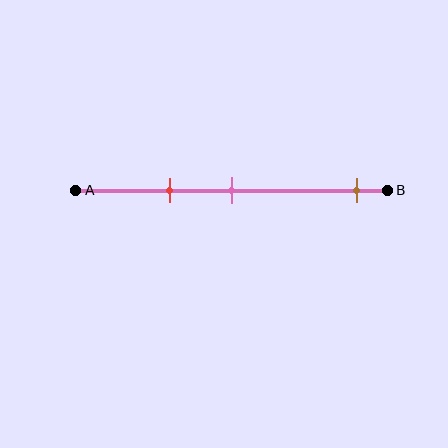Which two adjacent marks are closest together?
The red and pink marks are the closest adjacent pair.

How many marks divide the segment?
There are 3 marks dividing the segment.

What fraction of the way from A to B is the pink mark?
The pink mark is approximately 50% (0.5) of the way from A to B.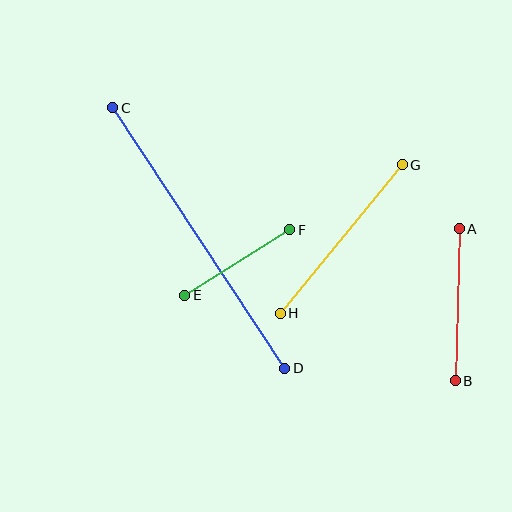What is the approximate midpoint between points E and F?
The midpoint is at approximately (237, 263) pixels.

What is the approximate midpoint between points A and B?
The midpoint is at approximately (457, 305) pixels.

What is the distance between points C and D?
The distance is approximately 312 pixels.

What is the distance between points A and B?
The distance is approximately 152 pixels.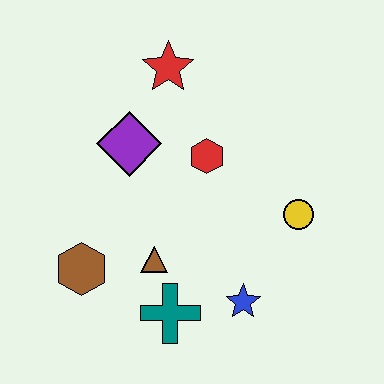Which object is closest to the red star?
The purple diamond is closest to the red star.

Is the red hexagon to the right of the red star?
Yes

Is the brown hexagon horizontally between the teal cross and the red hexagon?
No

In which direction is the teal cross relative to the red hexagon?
The teal cross is below the red hexagon.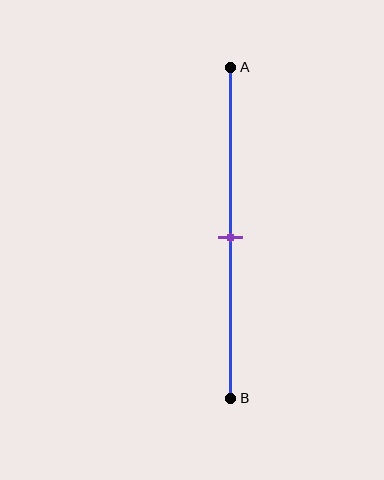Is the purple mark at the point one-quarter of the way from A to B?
No, the mark is at about 50% from A, not at the 25% one-quarter point.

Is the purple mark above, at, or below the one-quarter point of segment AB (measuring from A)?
The purple mark is below the one-quarter point of segment AB.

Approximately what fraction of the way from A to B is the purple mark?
The purple mark is approximately 50% of the way from A to B.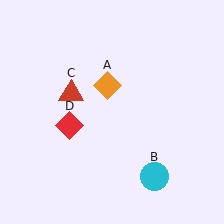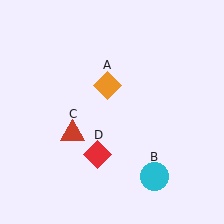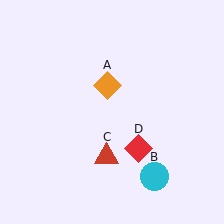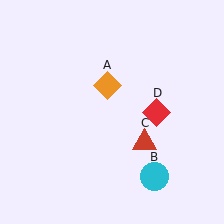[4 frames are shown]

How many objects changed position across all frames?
2 objects changed position: red triangle (object C), red diamond (object D).